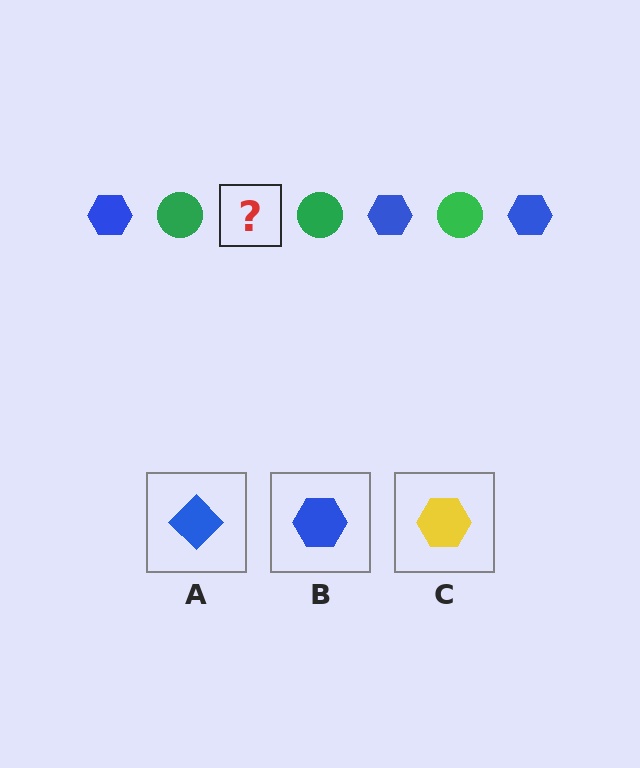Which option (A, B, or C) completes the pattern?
B.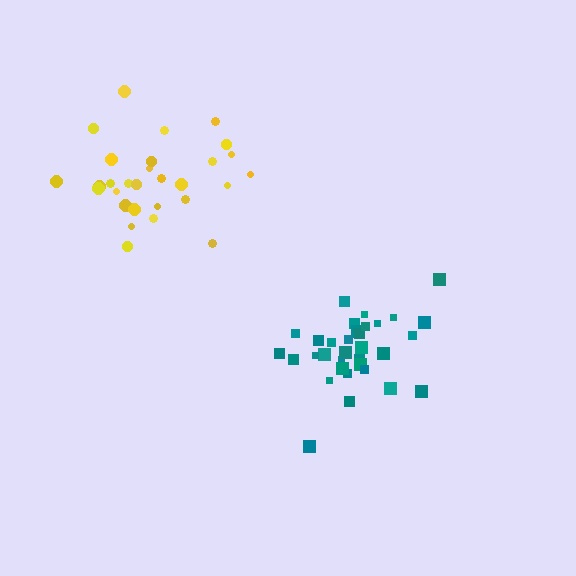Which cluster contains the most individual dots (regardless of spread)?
Teal (35).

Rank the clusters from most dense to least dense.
teal, yellow.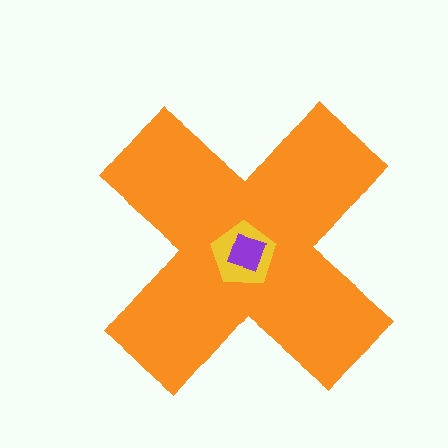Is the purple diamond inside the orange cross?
Yes.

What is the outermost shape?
The orange cross.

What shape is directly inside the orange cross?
The yellow pentagon.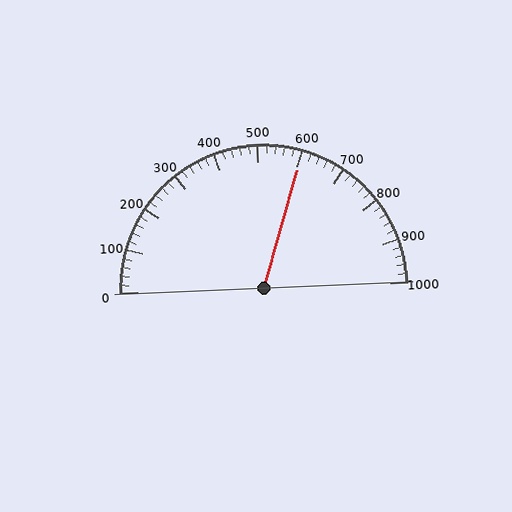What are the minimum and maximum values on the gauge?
The gauge ranges from 0 to 1000.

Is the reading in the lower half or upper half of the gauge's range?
The reading is in the upper half of the range (0 to 1000).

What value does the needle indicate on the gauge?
The needle indicates approximately 600.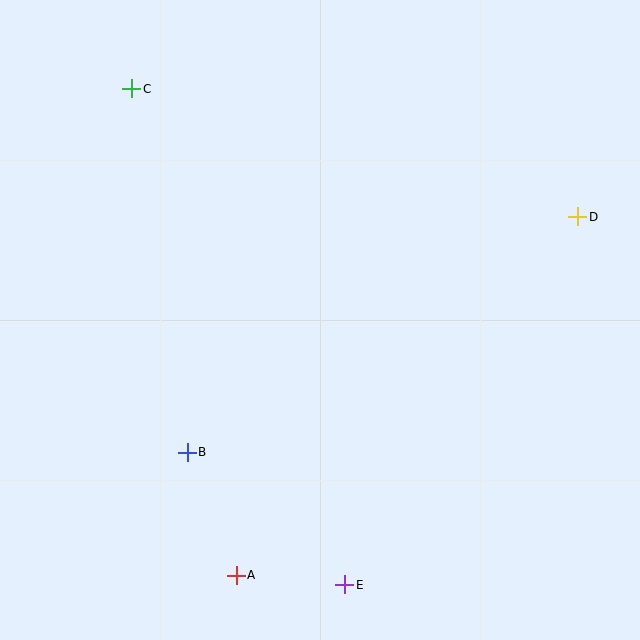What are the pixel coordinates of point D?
Point D is at (578, 217).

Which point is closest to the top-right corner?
Point D is closest to the top-right corner.